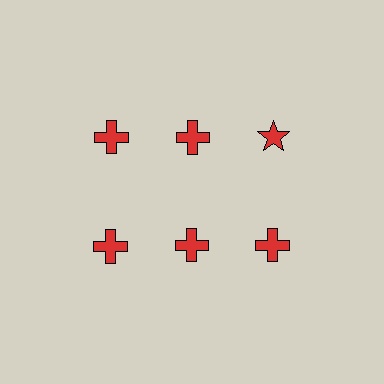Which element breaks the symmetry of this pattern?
The red star in the top row, center column breaks the symmetry. All other shapes are red crosses.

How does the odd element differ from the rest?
It has a different shape: star instead of cross.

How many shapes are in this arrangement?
There are 6 shapes arranged in a grid pattern.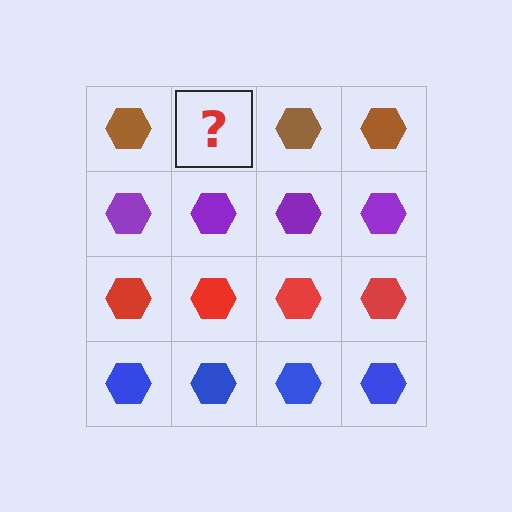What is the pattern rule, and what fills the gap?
The rule is that each row has a consistent color. The gap should be filled with a brown hexagon.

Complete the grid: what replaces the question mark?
The question mark should be replaced with a brown hexagon.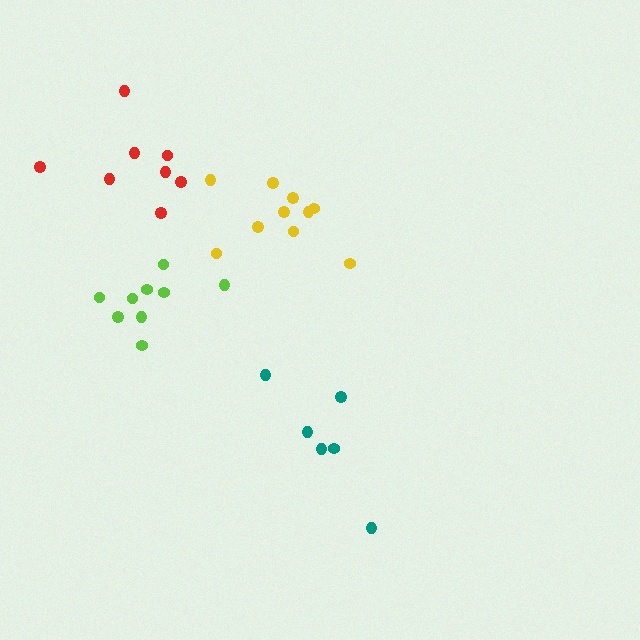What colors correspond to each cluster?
The clusters are colored: lime, teal, yellow, red.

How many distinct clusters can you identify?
There are 4 distinct clusters.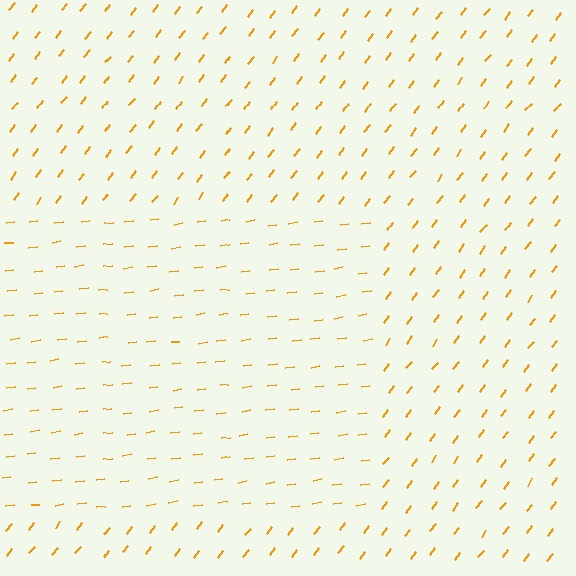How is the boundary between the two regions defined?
The boundary is defined purely by a change in line orientation (approximately 45 degrees difference). All lines are the same color and thickness.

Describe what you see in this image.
The image is filled with small orange line segments. A rectangle region in the image has lines oriented differently from the surrounding lines, creating a visible texture boundary.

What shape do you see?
I see a rectangle.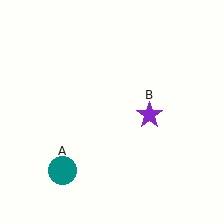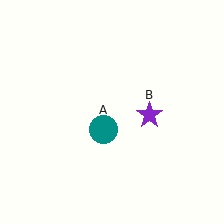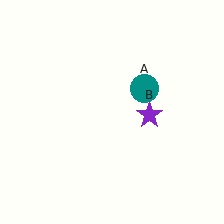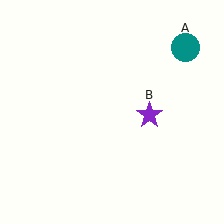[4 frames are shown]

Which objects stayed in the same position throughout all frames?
Purple star (object B) remained stationary.